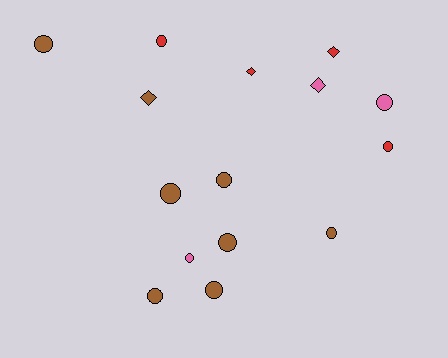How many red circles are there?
There are 2 red circles.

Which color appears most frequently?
Brown, with 8 objects.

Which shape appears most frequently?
Circle, with 11 objects.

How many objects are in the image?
There are 15 objects.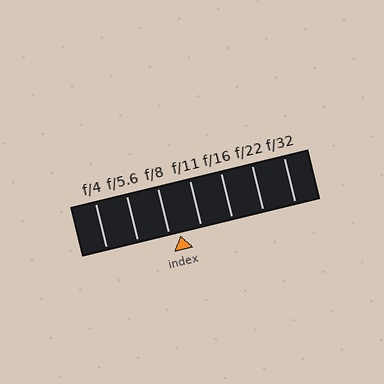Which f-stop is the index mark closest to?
The index mark is closest to f/8.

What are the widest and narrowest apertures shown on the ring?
The widest aperture shown is f/4 and the narrowest is f/32.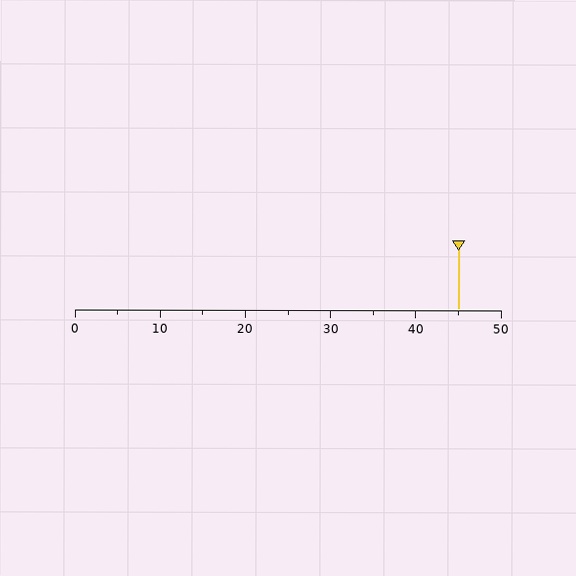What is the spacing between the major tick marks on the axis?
The major ticks are spaced 10 apart.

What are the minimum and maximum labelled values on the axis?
The axis runs from 0 to 50.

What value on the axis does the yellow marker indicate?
The marker indicates approximately 45.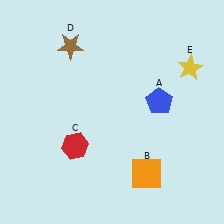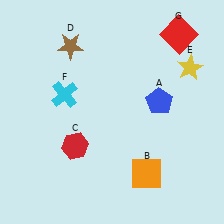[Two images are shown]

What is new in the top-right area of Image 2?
A red square (G) was added in the top-right area of Image 2.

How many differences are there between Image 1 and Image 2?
There are 2 differences between the two images.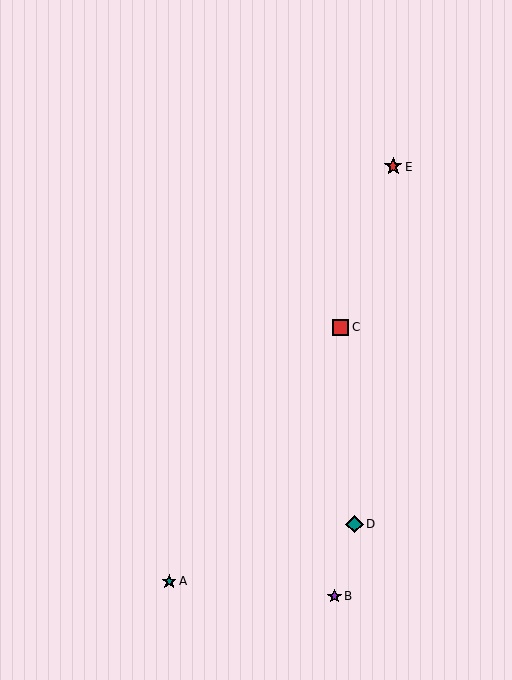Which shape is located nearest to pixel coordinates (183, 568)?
The teal star (labeled A) at (169, 581) is nearest to that location.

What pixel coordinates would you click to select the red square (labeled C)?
Click at (341, 328) to select the red square C.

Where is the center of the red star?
The center of the red star is at (393, 167).